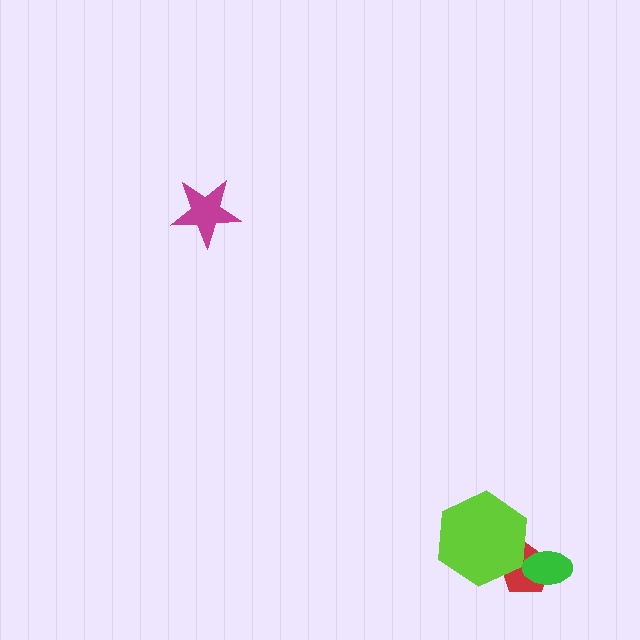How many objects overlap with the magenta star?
0 objects overlap with the magenta star.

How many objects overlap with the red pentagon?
2 objects overlap with the red pentagon.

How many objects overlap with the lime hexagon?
1 object overlaps with the lime hexagon.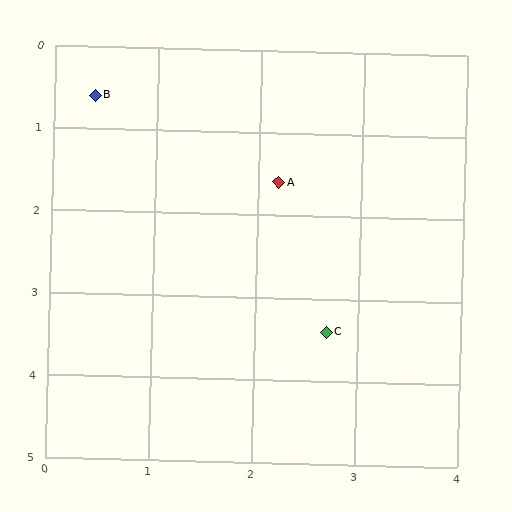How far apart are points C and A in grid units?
Points C and A are about 1.9 grid units apart.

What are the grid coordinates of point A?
Point A is at approximately (2.2, 1.6).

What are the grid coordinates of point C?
Point C is at approximately (2.7, 3.4).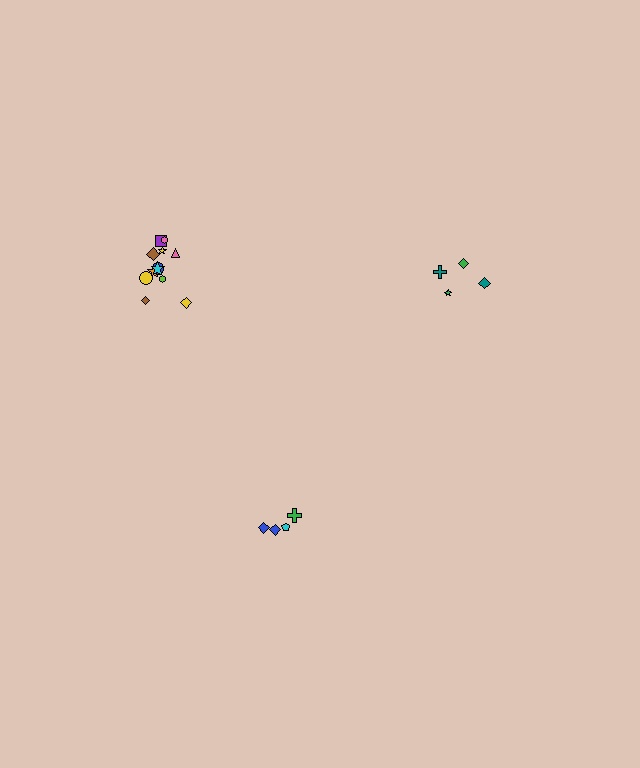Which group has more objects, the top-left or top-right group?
The top-left group.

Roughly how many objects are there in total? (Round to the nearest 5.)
Roughly 20 objects in total.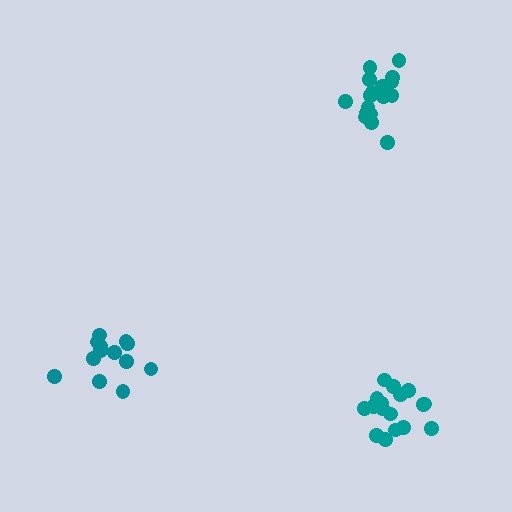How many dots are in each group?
Group 1: 14 dots, Group 2: 17 dots, Group 3: 17 dots (48 total).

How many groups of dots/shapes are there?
There are 3 groups.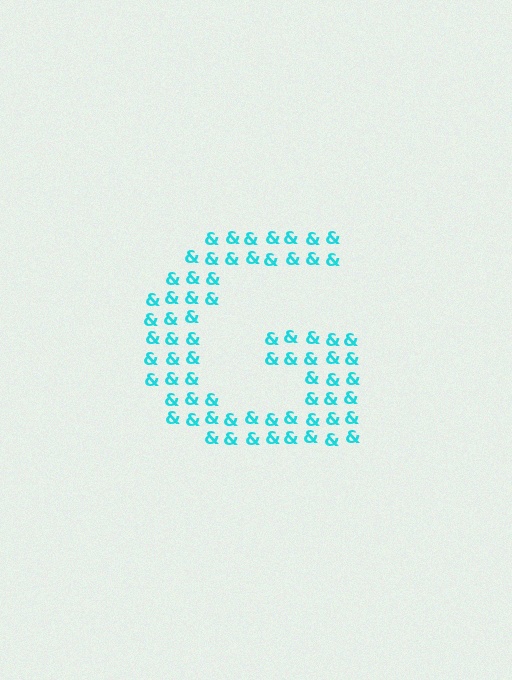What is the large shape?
The large shape is the letter G.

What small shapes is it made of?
It is made of small ampersands.